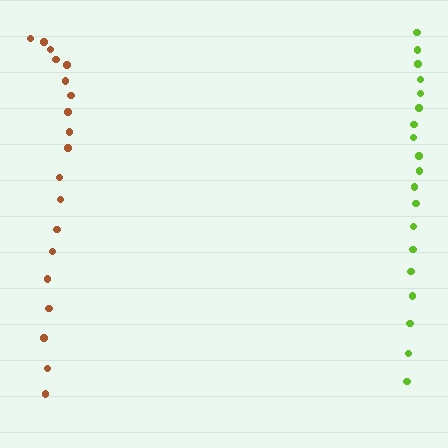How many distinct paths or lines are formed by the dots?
There are 2 distinct paths.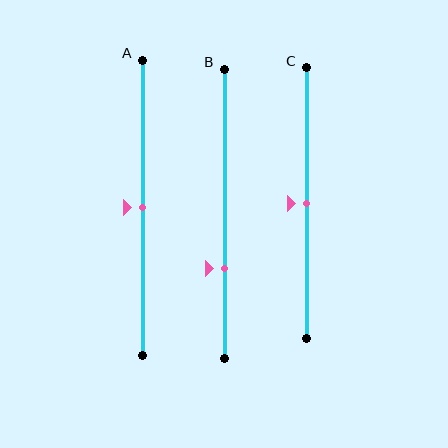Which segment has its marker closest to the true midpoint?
Segment A has its marker closest to the true midpoint.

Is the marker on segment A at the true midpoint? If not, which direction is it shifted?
Yes, the marker on segment A is at the true midpoint.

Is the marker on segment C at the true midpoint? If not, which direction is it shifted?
Yes, the marker on segment C is at the true midpoint.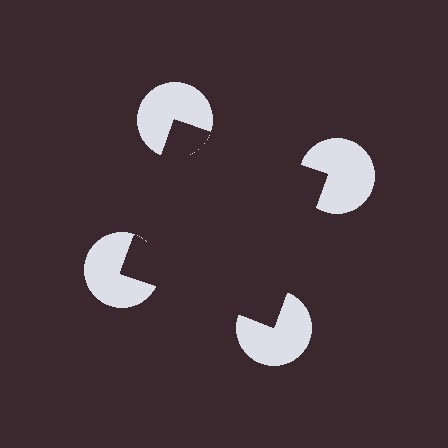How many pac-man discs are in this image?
There are 4 — one at each vertex of the illusory square.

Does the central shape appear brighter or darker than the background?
It typically appears slightly darker than the background, even though no actual brightness change is drawn.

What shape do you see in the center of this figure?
An illusory square — its edges are inferred from the aligned wedge cuts in the pac-man discs, not physically drawn.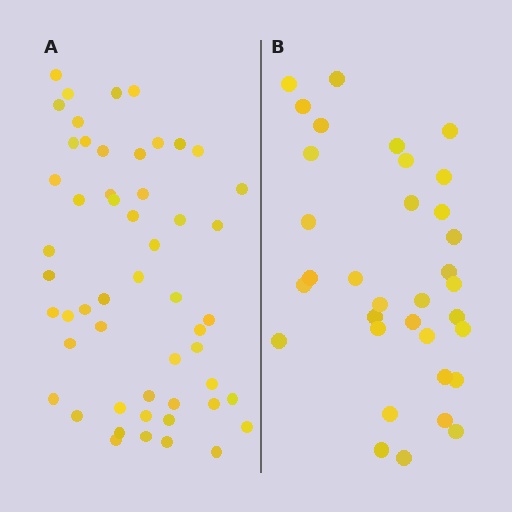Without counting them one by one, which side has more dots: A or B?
Region A (the left region) has more dots.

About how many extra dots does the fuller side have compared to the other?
Region A has approximately 20 more dots than region B.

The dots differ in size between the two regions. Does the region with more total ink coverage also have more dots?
No. Region B has more total ink coverage because its dots are larger, but region A actually contains more individual dots. Total area can be misleading — the number of items is what matters here.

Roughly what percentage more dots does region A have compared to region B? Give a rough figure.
About 55% more.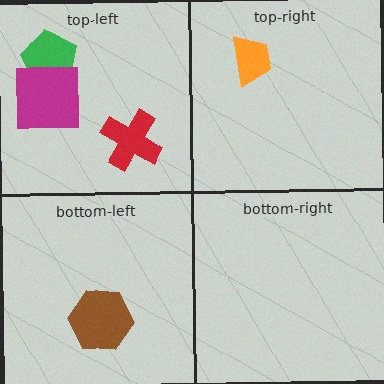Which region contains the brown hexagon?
The bottom-left region.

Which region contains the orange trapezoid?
The top-right region.